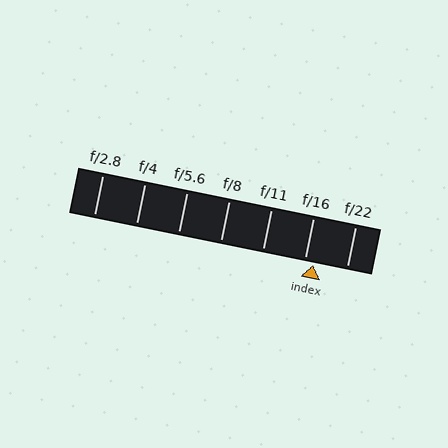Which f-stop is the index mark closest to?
The index mark is closest to f/16.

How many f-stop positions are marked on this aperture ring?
There are 7 f-stop positions marked.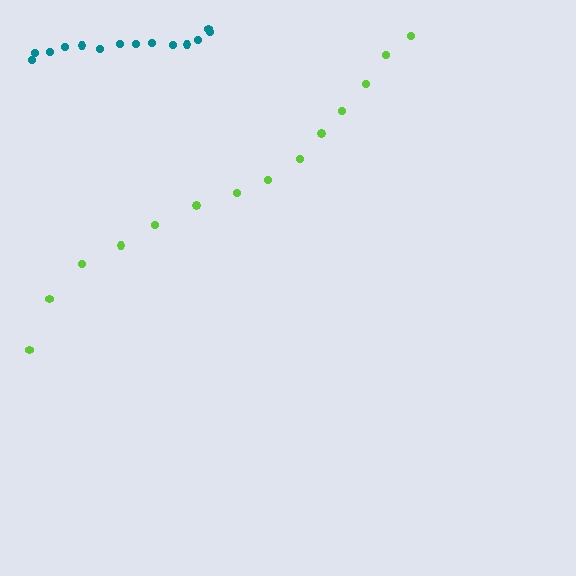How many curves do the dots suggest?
There are 2 distinct paths.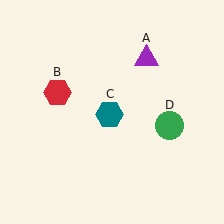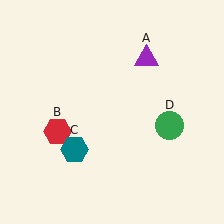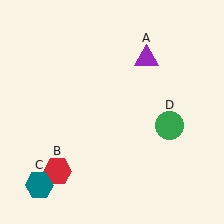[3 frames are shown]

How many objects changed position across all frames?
2 objects changed position: red hexagon (object B), teal hexagon (object C).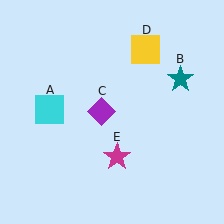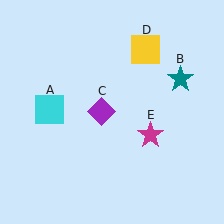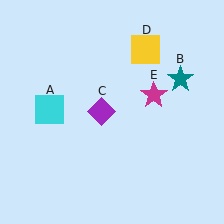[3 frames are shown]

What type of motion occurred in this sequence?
The magenta star (object E) rotated counterclockwise around the center of the scene.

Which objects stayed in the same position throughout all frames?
Cyan square (object A) and teal star (object B) and purple diamond (object C) and yellow square (object D) remained stationary.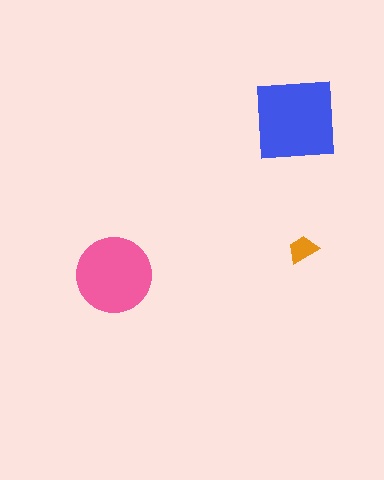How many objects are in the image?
There are 3 objects in the image.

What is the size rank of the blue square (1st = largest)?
1st.